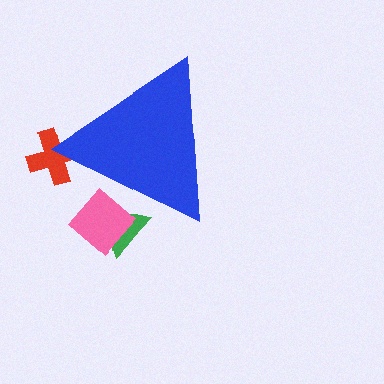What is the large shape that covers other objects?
A blue triangle.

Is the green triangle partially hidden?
Yes, the green triangle is partially hidden behind the blue triangle.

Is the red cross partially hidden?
Yes, the red cross is partially hidden behind the blue triangle.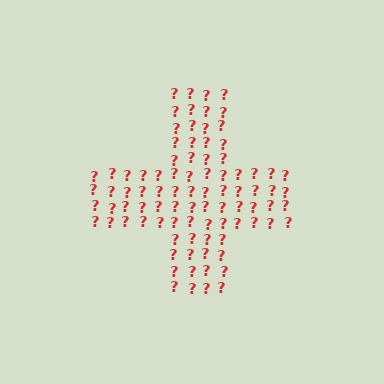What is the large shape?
The large shape is a cross.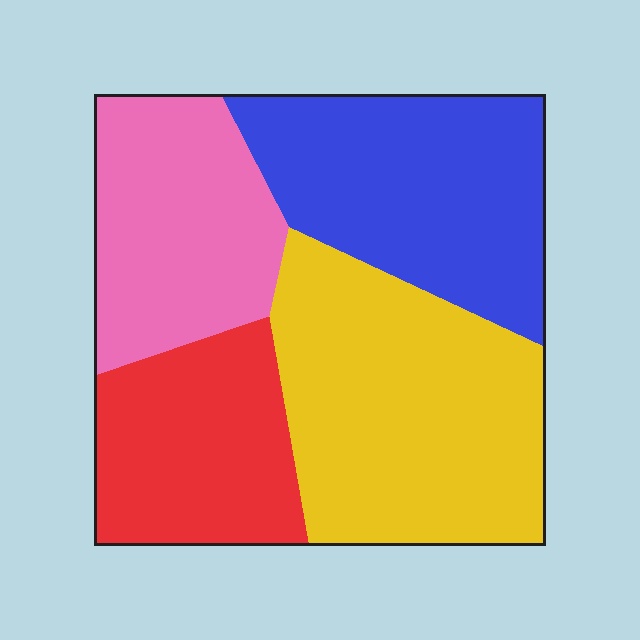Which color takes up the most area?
Yellow, at roughly 35%.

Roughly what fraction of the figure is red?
Red covers about 20% of the figure.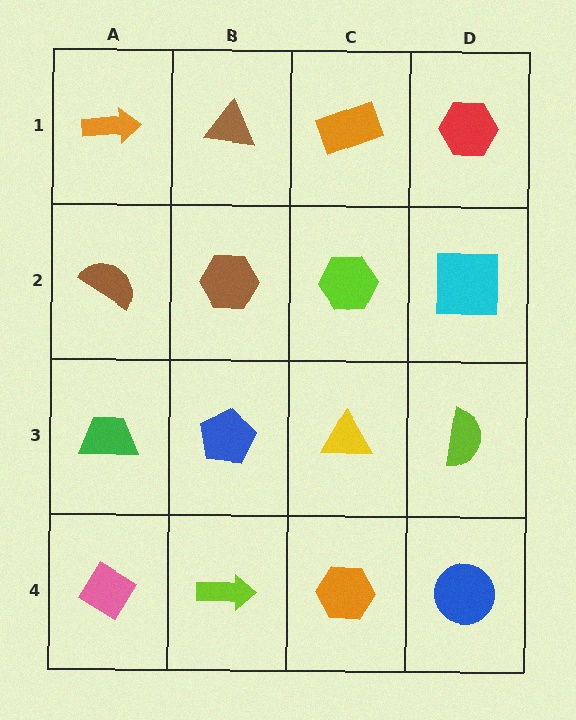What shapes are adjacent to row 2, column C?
An orange rectangle (row 1, column C), a yellow triangle (row 3, column C), a brown hexagon (row 2, column B), a cyan square (row 2, column D).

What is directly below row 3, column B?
A lime arrow.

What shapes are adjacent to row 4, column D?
A lime semicircle (row 3, column D), an orange hexagon (row 4, column C).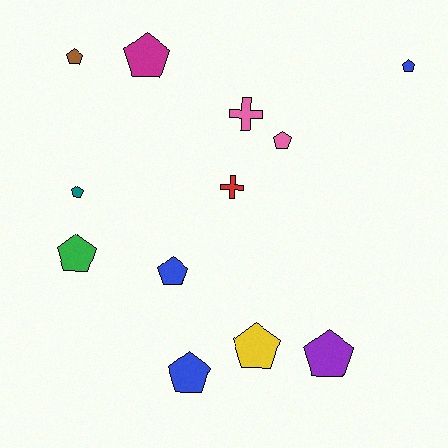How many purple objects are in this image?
There is 1 purple object.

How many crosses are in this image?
There are 2 crosses.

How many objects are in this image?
There are 12 objects.